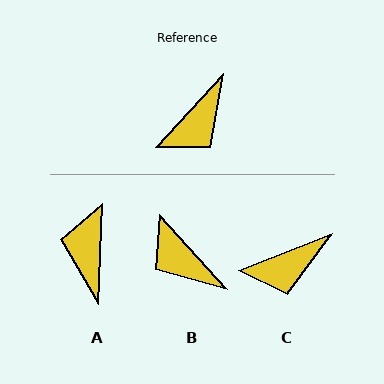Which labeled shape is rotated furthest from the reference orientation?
A, about 139 degrees away.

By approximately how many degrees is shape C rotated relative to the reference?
Approximately 26 degrees clockwise.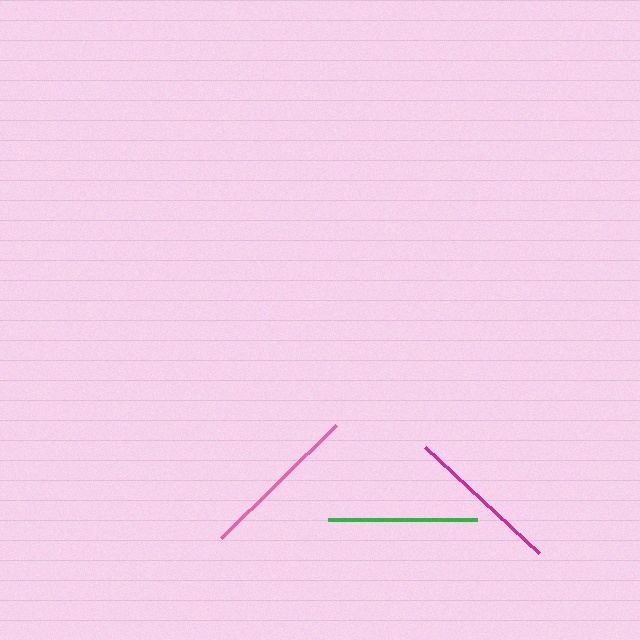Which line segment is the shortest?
The green line is the shortest at approximately 149 pixels.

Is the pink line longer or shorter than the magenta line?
The pink line is longer than the magenta line.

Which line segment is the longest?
The pink line is the longest at approximately 161 pixels.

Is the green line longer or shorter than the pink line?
The pink line is longer than the green line.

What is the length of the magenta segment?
The magenta segment is approximately 156 pixels long.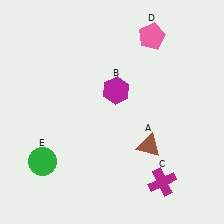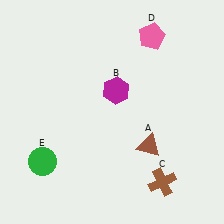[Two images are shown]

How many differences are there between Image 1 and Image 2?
There is 1 difference between the two images.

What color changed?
The cross (C) changed from magenta in Image 1 to brown in Image 2.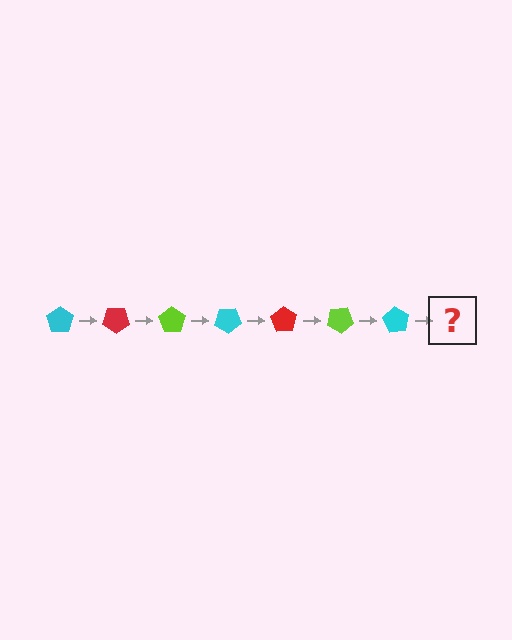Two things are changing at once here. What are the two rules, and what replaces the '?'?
The two rules are that it rotates 35 degrees each step and the color cycles through cyan, red, and lime. The '?' should be a red pentagon, rotated 245 degrees from the start.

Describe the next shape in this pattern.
It should be a red pentagon, rotated 245 degrees from the start.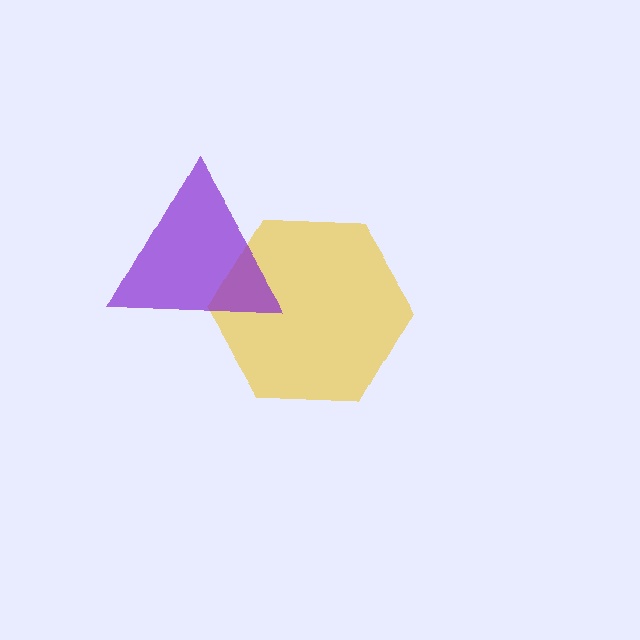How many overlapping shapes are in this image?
There are 2 overlapping shapes in the image.